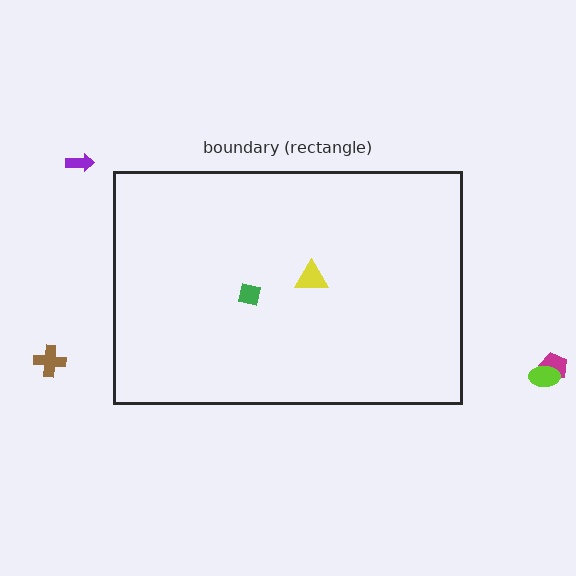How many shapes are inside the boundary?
2 inside, 4 outside.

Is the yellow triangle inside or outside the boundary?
Inside.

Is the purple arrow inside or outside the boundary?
Outside.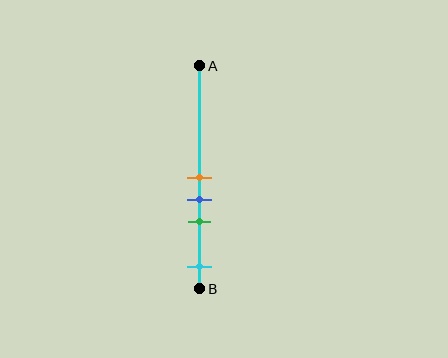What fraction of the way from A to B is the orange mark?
The orange mark is approximately 50% (0.5) of the way from A to B.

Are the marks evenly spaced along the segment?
No, the marks are not evenly spaced.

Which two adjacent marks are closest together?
The orange and blue marks are the closest adjacent pair.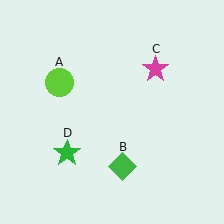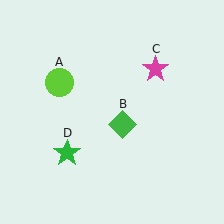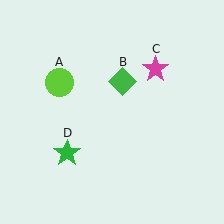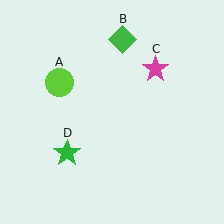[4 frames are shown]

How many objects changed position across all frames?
1 object changed position: green diamond (object B).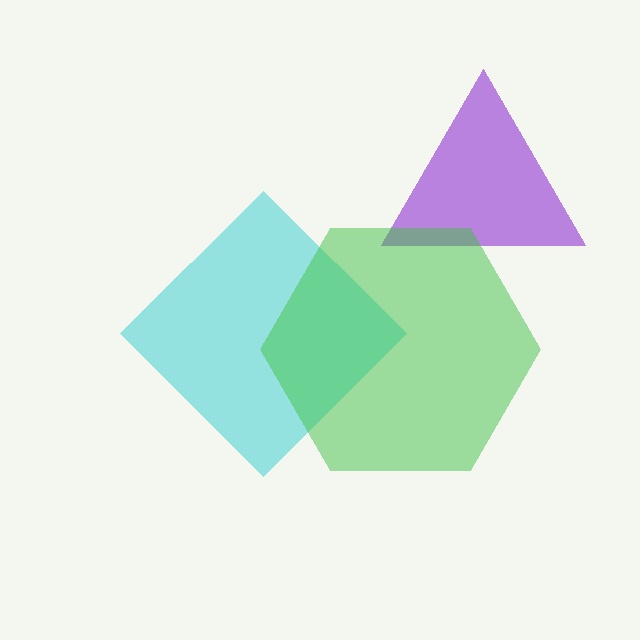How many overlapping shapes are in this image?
There are 3 overlapping shapes in the image.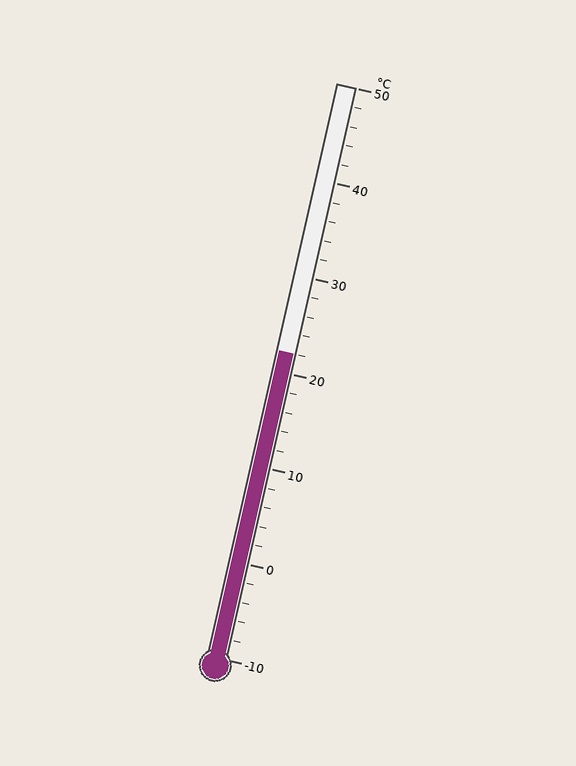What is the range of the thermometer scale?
The thermometer scale ranges from -10°C to 50°C.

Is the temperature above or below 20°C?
The temperature is above 20°C.